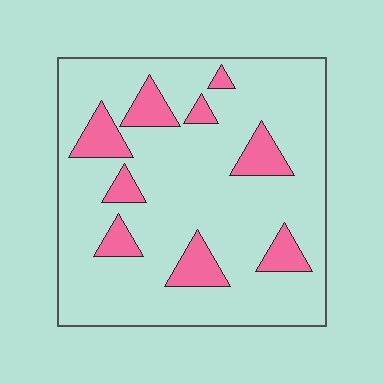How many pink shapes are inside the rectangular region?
9.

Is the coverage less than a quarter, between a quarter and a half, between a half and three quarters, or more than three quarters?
Less than a quarter.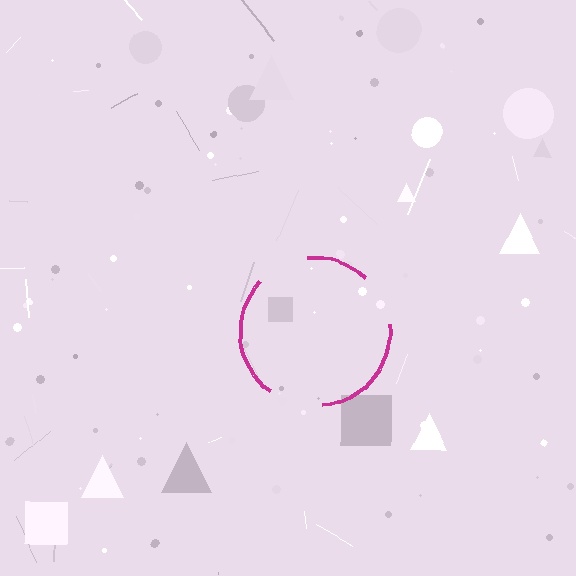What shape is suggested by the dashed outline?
The dashed outline suggests a circle.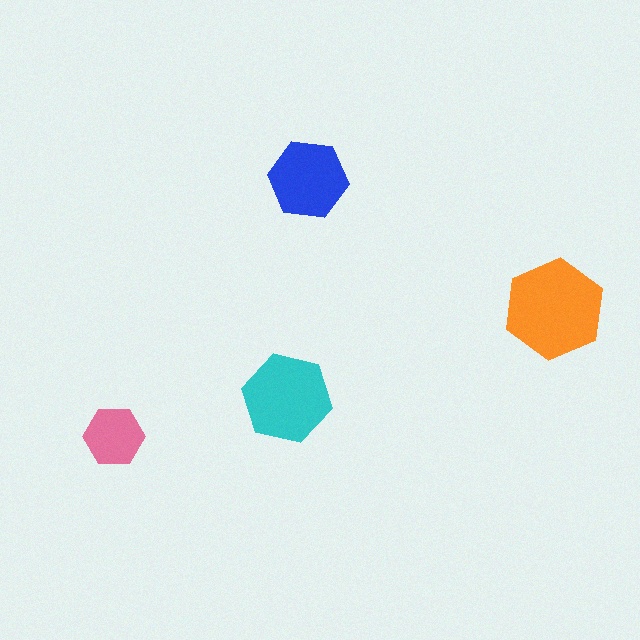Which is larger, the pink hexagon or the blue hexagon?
The blue one.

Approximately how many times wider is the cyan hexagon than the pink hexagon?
About 1.5 times wider.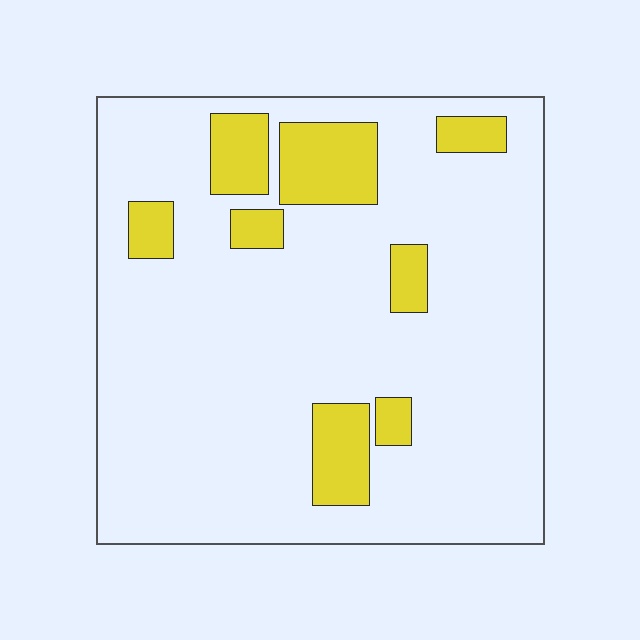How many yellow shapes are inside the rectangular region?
8.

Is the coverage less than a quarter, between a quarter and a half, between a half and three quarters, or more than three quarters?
Less than a quarter.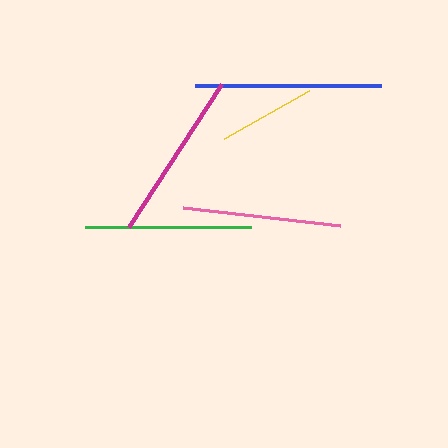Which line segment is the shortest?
The yellow line is the shortest at approximately 97 pixels.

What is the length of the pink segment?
The pink segment is approximately 158 pixels long.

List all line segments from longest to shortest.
From longest to shortest: blue, magenta, green, pink, yellow.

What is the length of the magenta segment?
The magenta segment is approximately 171 pixels long.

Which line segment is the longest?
The blue line is the longest at approximately 187 pixels.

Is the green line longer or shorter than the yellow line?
The green line is longer than the yellow line.